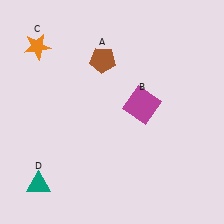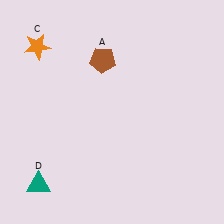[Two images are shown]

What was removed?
The magenta square (B) was removed in Image 2.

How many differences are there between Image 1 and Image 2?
There is 1 difference between the two images.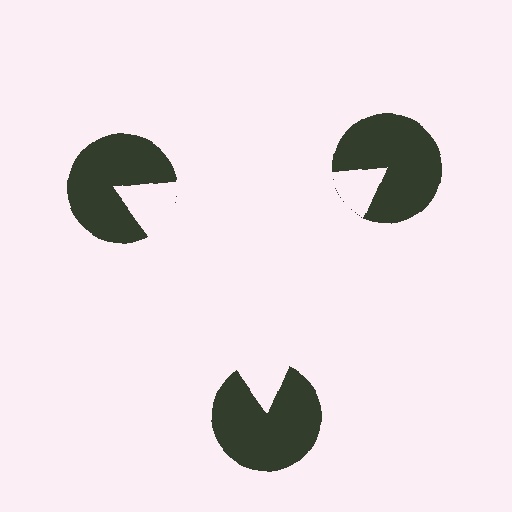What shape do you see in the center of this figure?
An illusory triangle — its edges are inferred from the aligned wedge cuts in the pac-man discs, not physically drawn.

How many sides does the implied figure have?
3 sides.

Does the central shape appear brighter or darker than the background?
It typically appears slightly brighter than the background, even though no actual brightness change is drawn.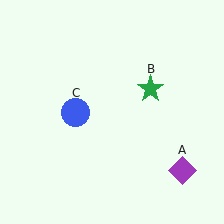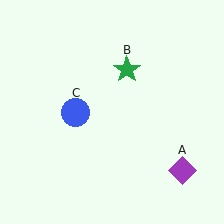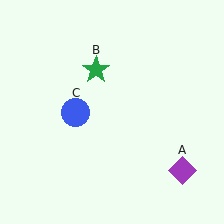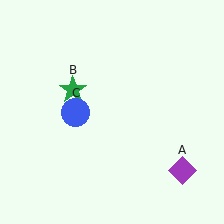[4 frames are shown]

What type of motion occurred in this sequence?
The green star (object B) rotated counterclockwise around the center of the scene.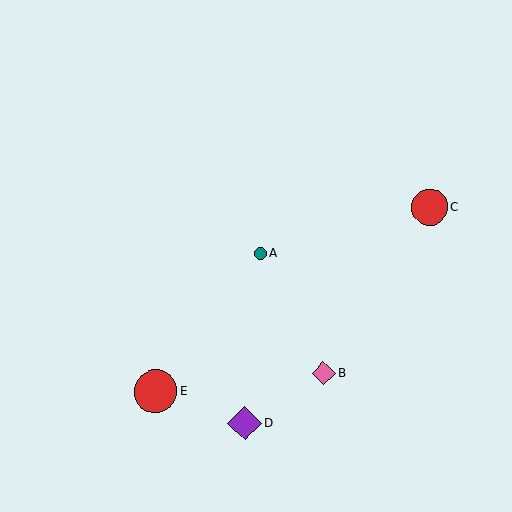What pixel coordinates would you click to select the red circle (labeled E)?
Click at (155, 391) to select the red circle E.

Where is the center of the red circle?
The center of the red circle is at (430, 207).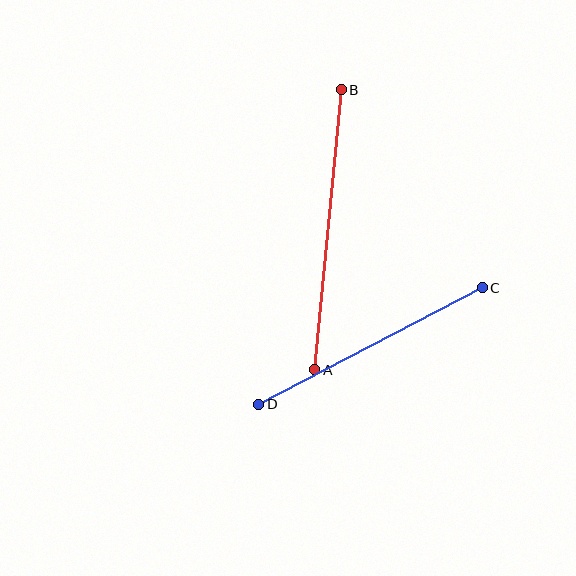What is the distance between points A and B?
The distance is approximately 281 pixels.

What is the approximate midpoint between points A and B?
The midpoint is at approximately (328, 230) pixels.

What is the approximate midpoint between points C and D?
The midpoint is at approximately (370, 346) pixels.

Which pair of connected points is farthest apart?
Points A and B are farthest apart.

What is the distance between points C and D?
The distance is approximately 253 pixels.